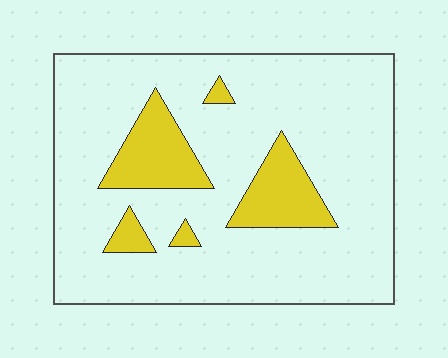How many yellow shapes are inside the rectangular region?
5.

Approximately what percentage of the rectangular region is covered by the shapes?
Approximately 15%.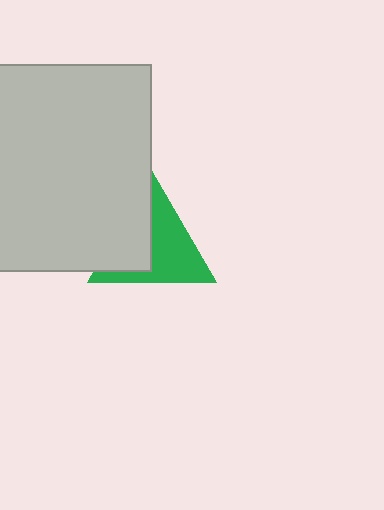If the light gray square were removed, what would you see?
You would see the complete green triangle.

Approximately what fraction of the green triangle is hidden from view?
Roughly 40% of the green triangle is hidden behind the light gray square.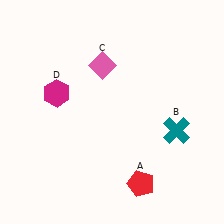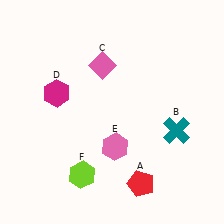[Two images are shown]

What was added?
A pink hexagon (E), a lime hexagon (F) were added in Image 2.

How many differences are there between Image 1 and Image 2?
There are 2 differences between the two images.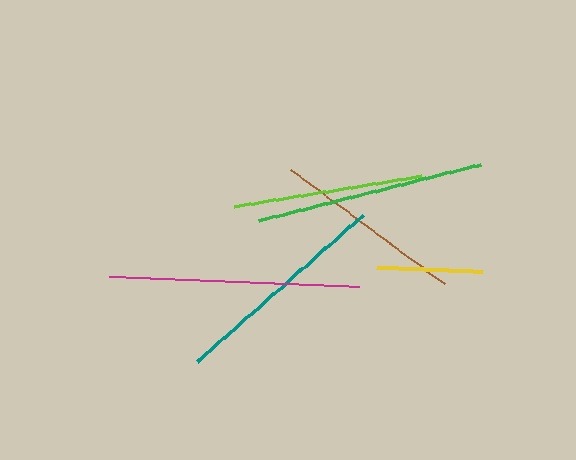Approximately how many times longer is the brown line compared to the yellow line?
The brown line is approximately 1.8 times the length of the yellow line.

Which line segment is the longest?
The magenta line is the longest at approximately 250 pixels.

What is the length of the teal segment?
The teal segment is approximately 221 pixels long.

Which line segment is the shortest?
The yellow line is the shortest at approximately 107 pixels.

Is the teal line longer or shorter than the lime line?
The teal line is longer than the lime line.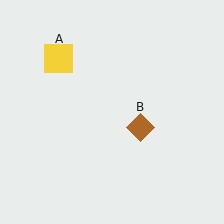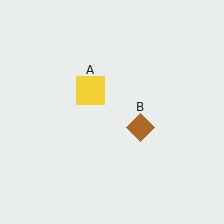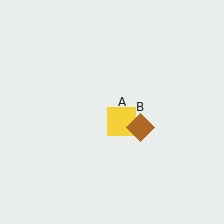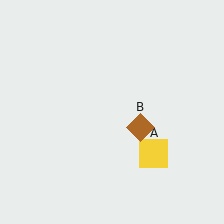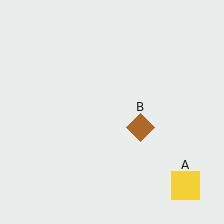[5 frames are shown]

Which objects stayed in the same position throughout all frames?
Brown diamond (object B) remained stationary.